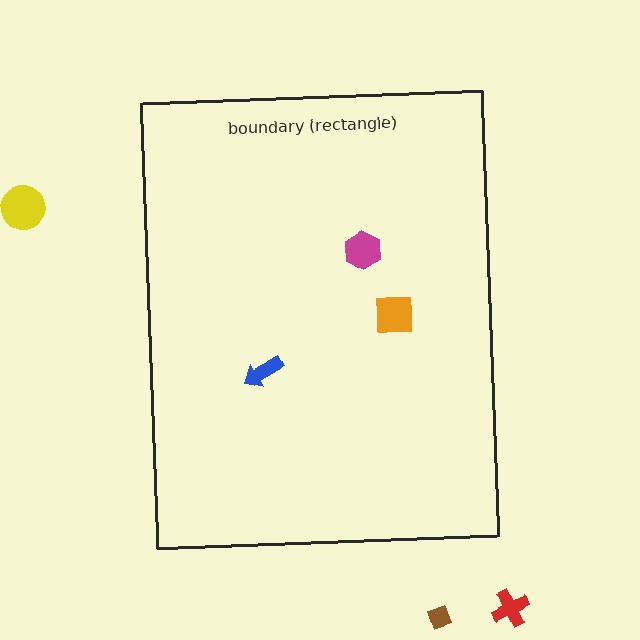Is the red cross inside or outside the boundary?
Outside.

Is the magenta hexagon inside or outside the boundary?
Inside.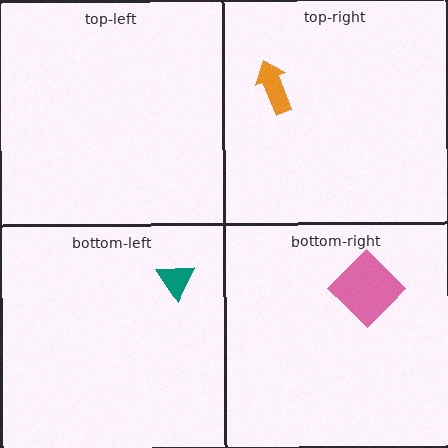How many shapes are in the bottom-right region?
1.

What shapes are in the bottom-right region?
The pink diamond.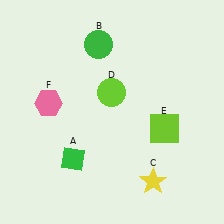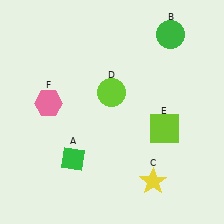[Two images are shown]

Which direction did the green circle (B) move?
The green circle (B) moved right.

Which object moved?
The green circle (B) moved right.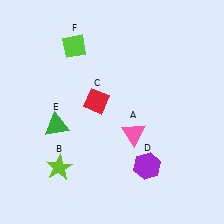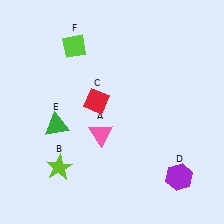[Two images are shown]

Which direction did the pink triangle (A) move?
The pink triangle (A) moved left.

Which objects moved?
The objects that moved are: the pink triangle (A), the purple hexagon (D).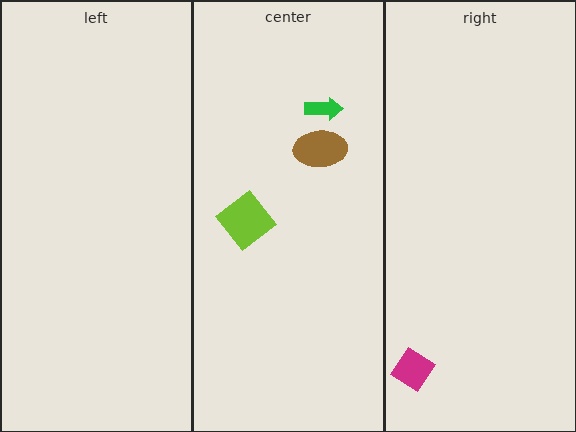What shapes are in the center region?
The green arrow, the brown ellipse, the lime diamond.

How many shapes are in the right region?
1.